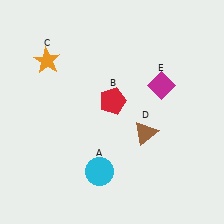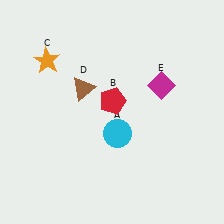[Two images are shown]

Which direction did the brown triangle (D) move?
The brown triangle (D) moved left.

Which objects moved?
The objects that moved are: the cyan circle (A), the brown triangle (D).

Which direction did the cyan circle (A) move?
The cyan circle (A) moved up.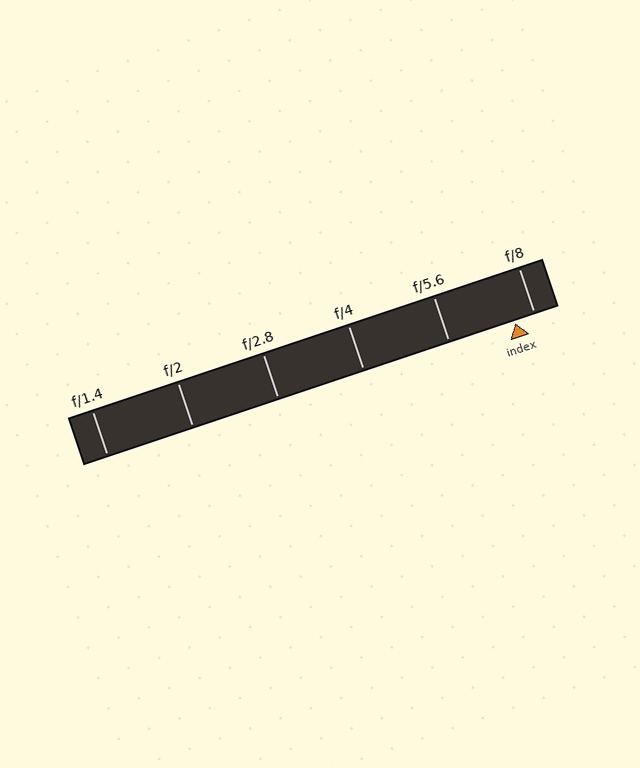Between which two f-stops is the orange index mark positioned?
The index mark is between f/5.6 and f/8.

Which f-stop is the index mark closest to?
The index mark is closest to f/8.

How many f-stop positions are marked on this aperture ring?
There are 6 f-stop positions marked.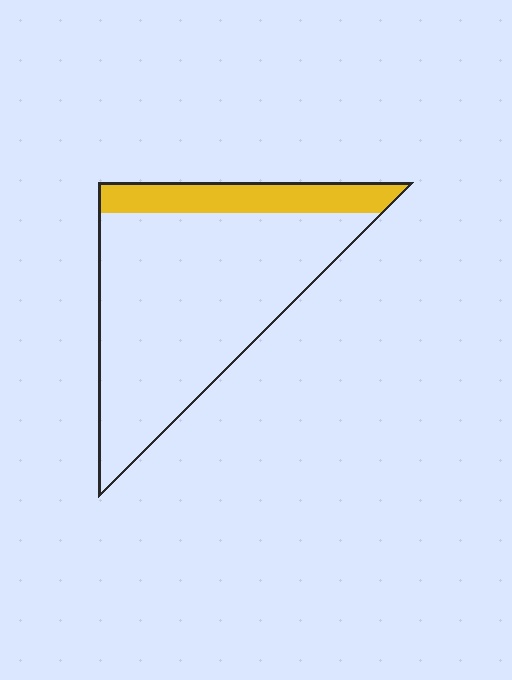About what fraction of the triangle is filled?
About one fifth (1/5).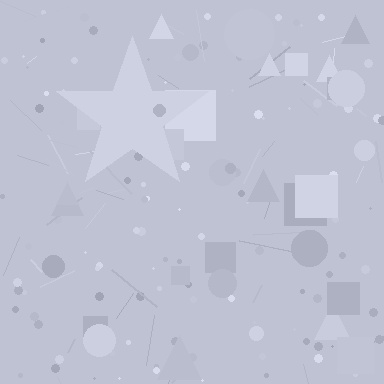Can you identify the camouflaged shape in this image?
The camouflaged shape is a star.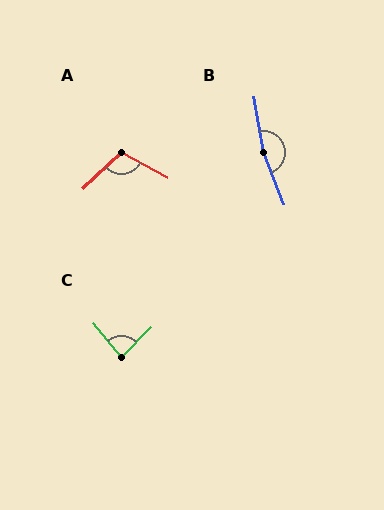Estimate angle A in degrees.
Approximately 109 degrees.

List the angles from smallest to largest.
C (83°), A (109°), B (168°).